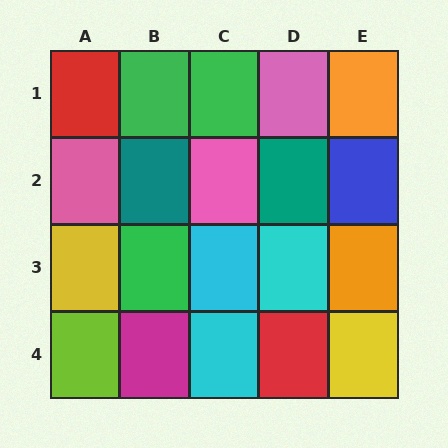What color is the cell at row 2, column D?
Teal.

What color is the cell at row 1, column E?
Orange.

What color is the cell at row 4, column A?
Lime.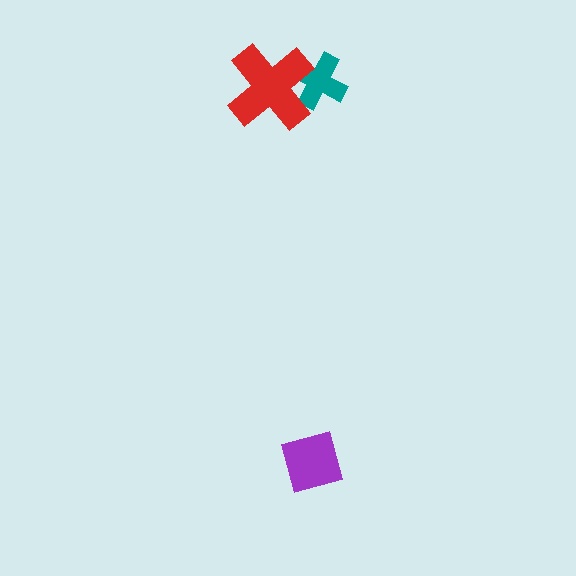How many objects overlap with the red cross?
1 object overlaps with the red cross.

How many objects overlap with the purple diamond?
0 objects overlap with the purple diamond.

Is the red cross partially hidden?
No, no other shape covers it.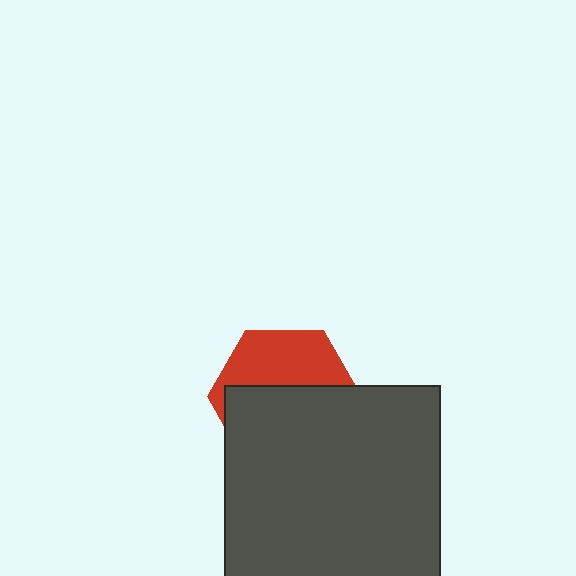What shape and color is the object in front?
The object in front is a dark gray rectangle.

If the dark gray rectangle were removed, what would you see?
You would see the complete red hexagon.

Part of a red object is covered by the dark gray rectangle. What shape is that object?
It is a hexagon.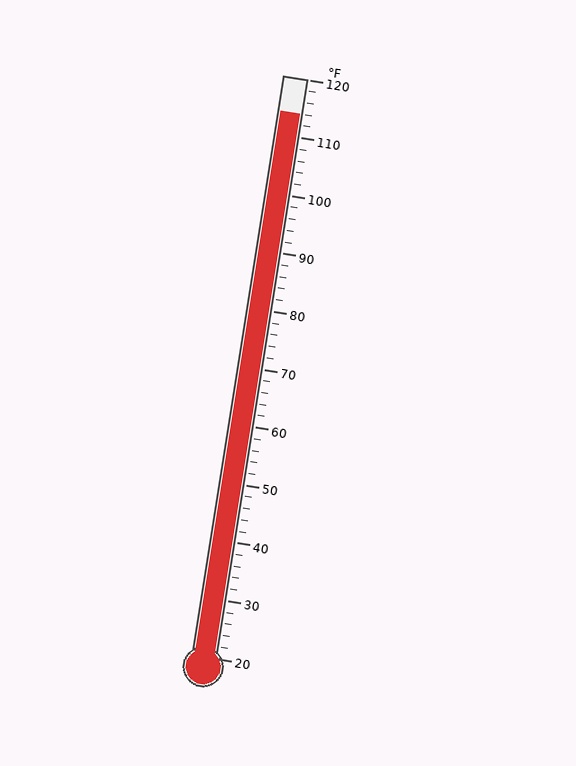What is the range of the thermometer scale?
The thermometer scale ranges from 20°F to 120°F.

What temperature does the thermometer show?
The thermometer shows approximately 114°F.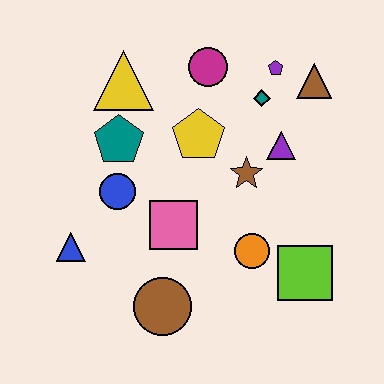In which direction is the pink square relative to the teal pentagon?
The pink square is below the teal pentagon.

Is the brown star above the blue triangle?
Yes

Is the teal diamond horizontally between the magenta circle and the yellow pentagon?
No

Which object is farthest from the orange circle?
The yellow triangle is farthest from the orange circle.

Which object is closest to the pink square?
The blue circle is closest to the pink square.